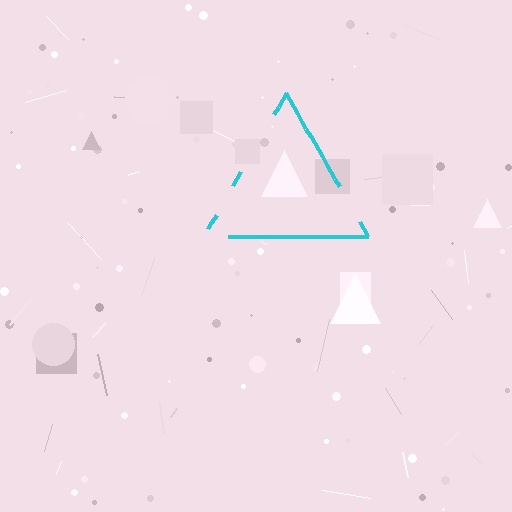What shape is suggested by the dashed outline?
The dashed outline suggests a triangle.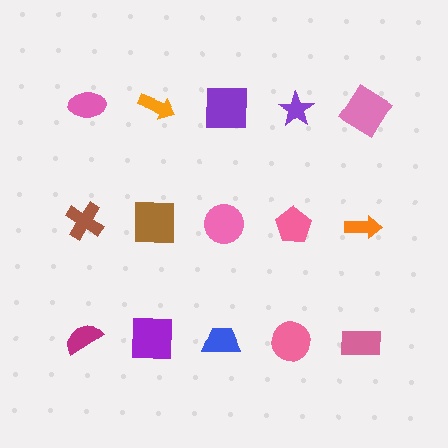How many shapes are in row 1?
5 shapes.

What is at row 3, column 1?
A magenta semicircle.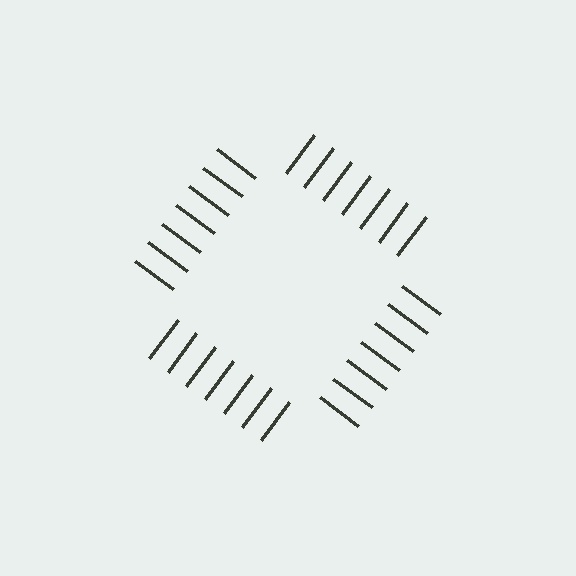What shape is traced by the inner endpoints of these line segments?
An illusory square — the line segments terminate on its edges but no continuous stroke is drawn.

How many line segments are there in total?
28 — 7 along each of the 4 edges.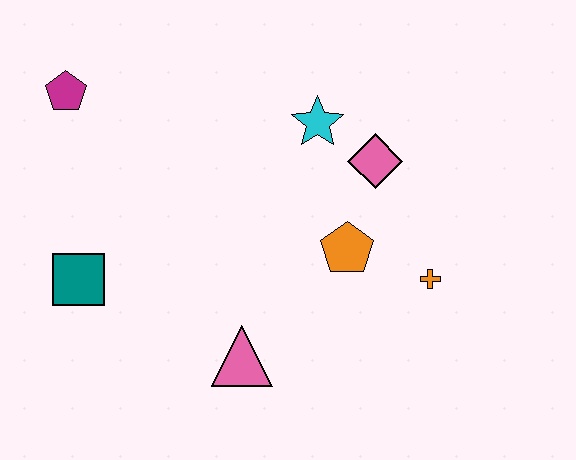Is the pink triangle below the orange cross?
Yes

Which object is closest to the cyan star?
The pink diamond is closest to the cyan star.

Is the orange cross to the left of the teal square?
No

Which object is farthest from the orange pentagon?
The magenta pentagon is farthest from the orange pentagon.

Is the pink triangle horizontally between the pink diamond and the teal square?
Yes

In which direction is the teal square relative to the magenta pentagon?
The teal square is below the magenta pentagon.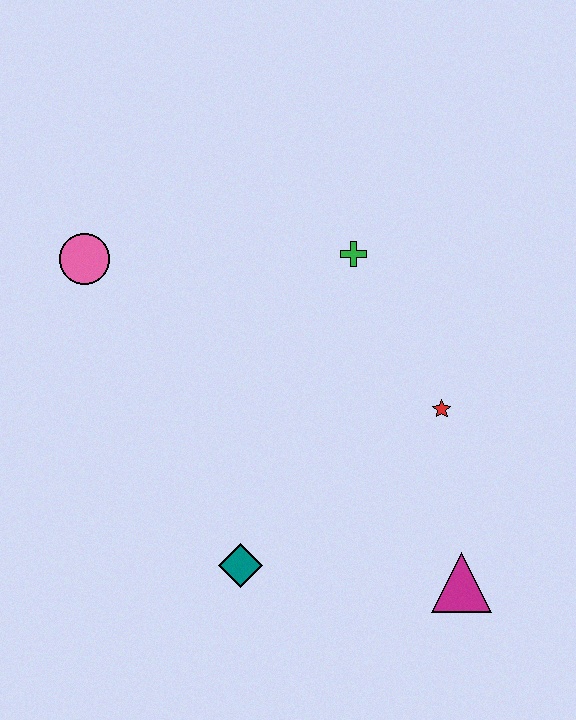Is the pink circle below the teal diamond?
No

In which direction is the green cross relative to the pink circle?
The green cross is to the right of the pink circle.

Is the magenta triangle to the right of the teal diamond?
Yes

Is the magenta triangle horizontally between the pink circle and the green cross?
No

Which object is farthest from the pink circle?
The magenta triangle is farthest from the pink circle.